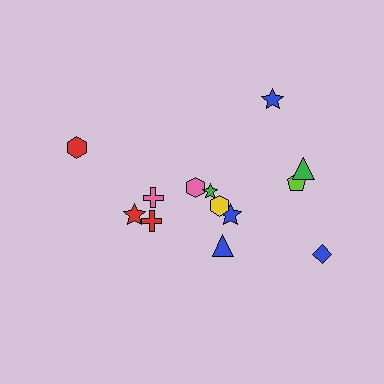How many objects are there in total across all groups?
There are 13 objects.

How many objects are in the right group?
There are 8 objects.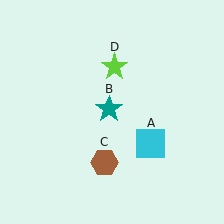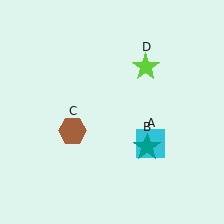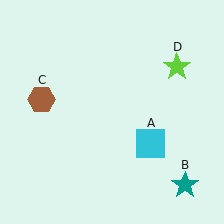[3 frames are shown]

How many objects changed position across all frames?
3 objects changed position: teal star (object B), brown hexagon (object C), lime star (object D).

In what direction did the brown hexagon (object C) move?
The brown hexagon (object C) moved up and to the left.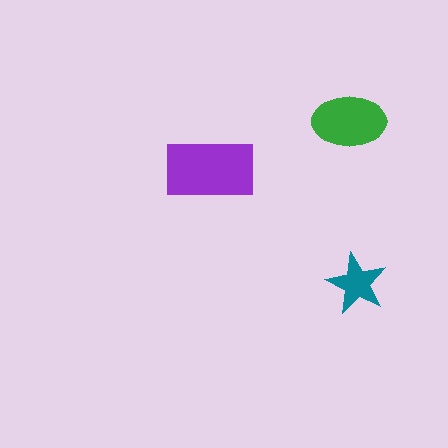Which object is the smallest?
The teal star.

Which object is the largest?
The purple rectangle.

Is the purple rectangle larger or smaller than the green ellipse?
Larger.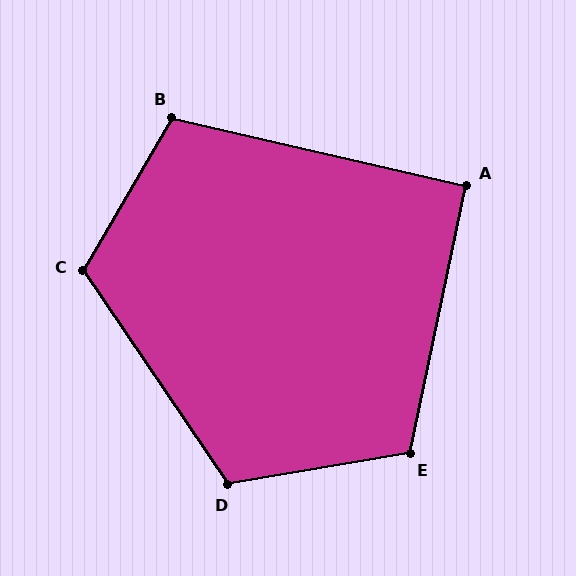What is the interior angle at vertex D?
Approximately 114 degrees (obtuse).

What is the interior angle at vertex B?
Approximately 107 degrees (obtuse).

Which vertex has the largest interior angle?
C, at approximately 116 degrees.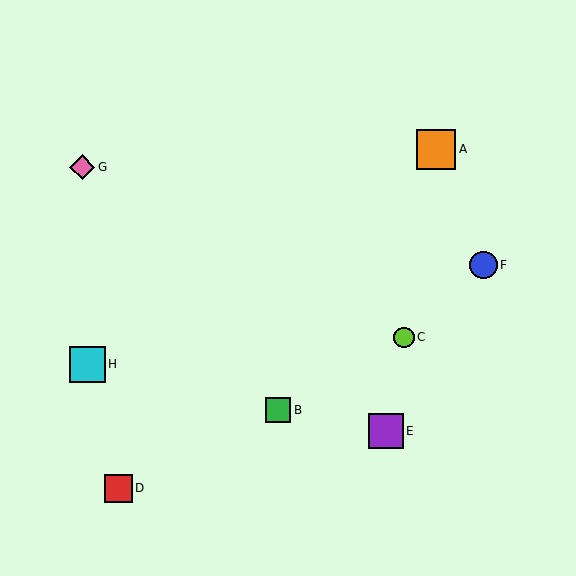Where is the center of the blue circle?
The center of the blue circle is at (483, 265).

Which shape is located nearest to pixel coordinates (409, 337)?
The lime circle (labeled C) at (404, 337) is nearest to that location.